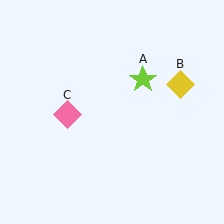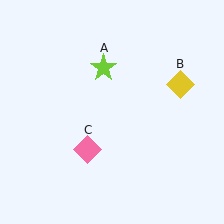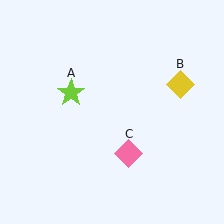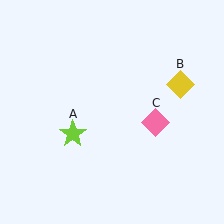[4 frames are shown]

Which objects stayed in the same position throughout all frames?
Yellow diamond (object B) remained stationary.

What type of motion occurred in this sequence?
The lime star (object A), pink diamond (object C) rotated counterclockwise around the center of the scene.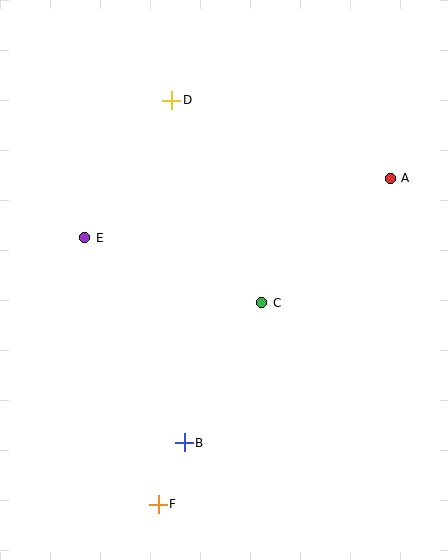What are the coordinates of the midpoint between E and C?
The midpoint between E and C is at (173, 270).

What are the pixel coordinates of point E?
Point E is at (85, 238).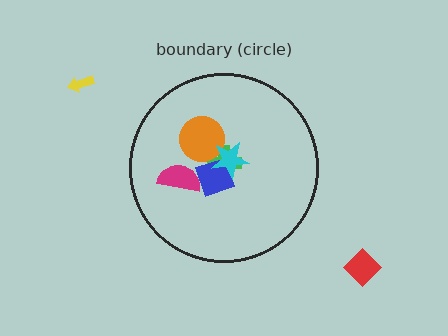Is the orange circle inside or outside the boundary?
Inside.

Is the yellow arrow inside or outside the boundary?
Outside.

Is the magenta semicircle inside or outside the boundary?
Inside.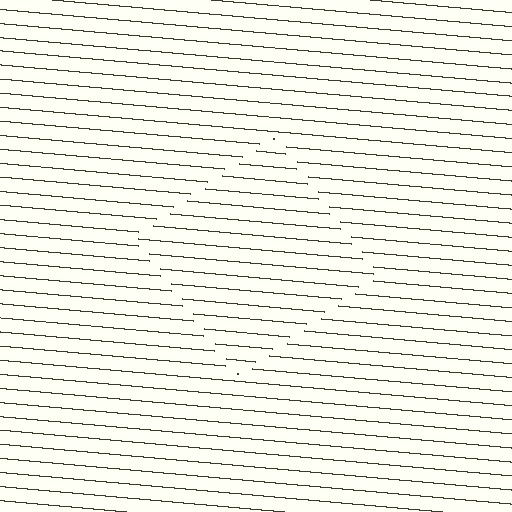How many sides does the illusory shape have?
4 sides — the line-ends trace a square.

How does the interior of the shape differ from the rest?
The interior of the shape contains the same grating, shifted by half a period — the contour is defined by the phase discontinuity where line-ends from the inner and outer gratings abut.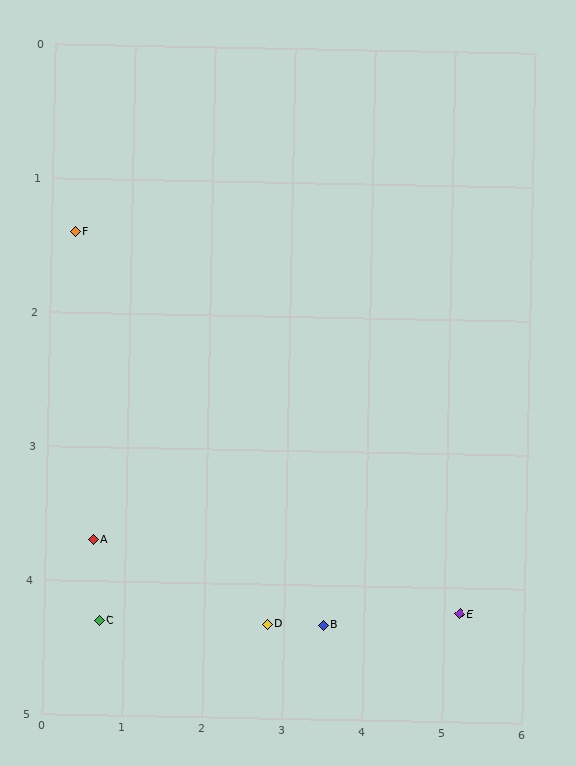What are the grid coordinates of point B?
Point B is at approximately (3.5, 4.3).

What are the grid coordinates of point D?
Point D is at approximately (2.8, 4.3).